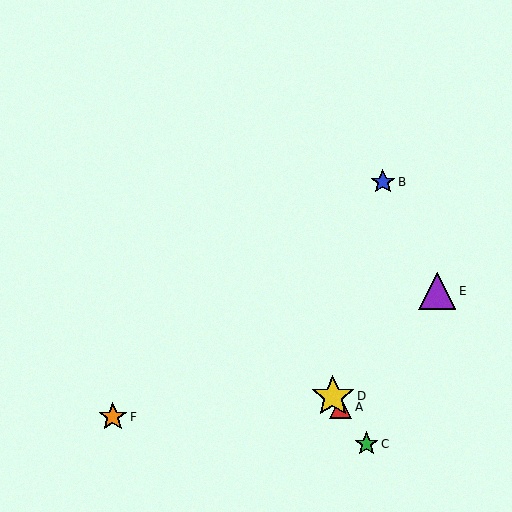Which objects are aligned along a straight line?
Objects A, C, D are aligned along a straight line.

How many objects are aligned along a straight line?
3 objects (A, C, D) are aligned along a straight line.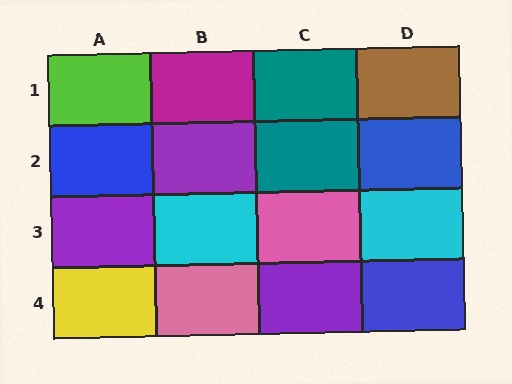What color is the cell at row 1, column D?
Brown.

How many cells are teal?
2 cells are teal.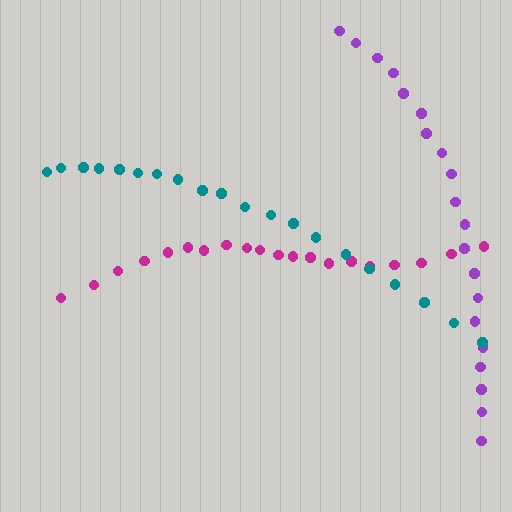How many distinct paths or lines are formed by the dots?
There are 3 distinct paths.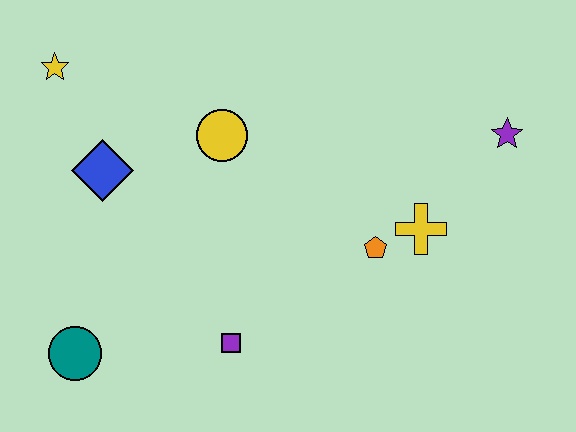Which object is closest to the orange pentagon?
The yellow cross is closest to the orange pentagon.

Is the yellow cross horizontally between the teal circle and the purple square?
No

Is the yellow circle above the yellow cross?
Yes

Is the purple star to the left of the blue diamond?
No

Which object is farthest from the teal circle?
The purple star is farthest from the teal circle.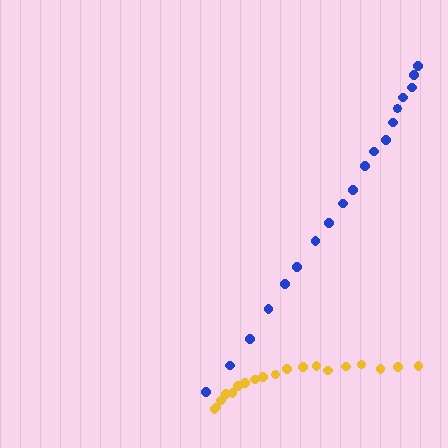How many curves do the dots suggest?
There are 2 distinct paths.